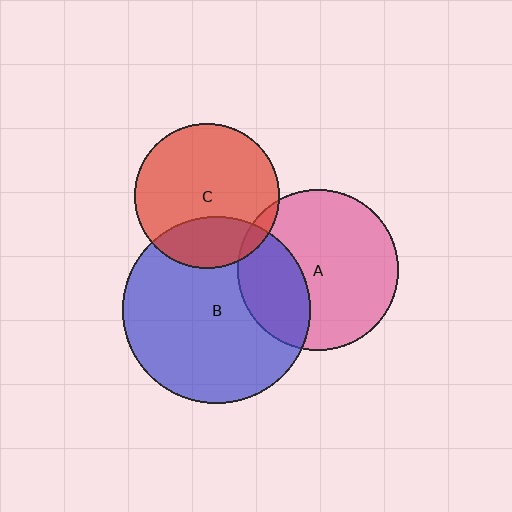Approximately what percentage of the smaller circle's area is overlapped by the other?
Approximately 25%.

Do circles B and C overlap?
Yes.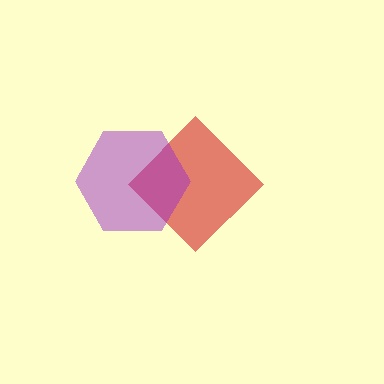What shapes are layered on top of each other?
The layered shapes are: a red diamond, a purple hexagon.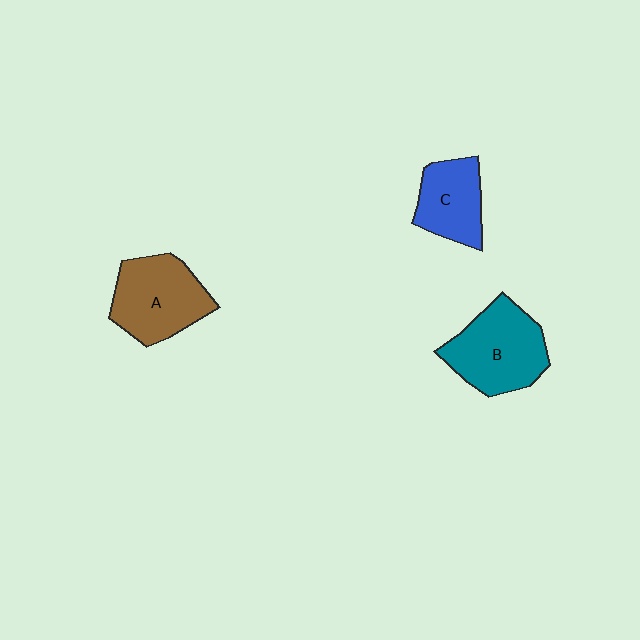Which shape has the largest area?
Shape B (teal).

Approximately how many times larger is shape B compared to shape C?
Approximately 1.4 times.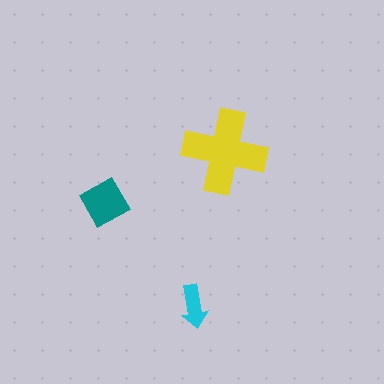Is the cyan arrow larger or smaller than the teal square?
Smaller.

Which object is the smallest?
The cyan arrow.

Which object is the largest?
The yellow cross.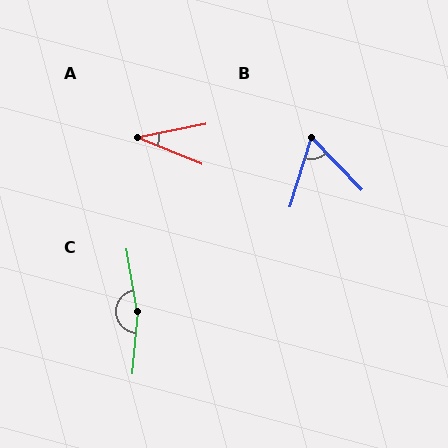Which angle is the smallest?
A, at approximately 34 degrees.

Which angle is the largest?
C, at approximately 165 degrees.